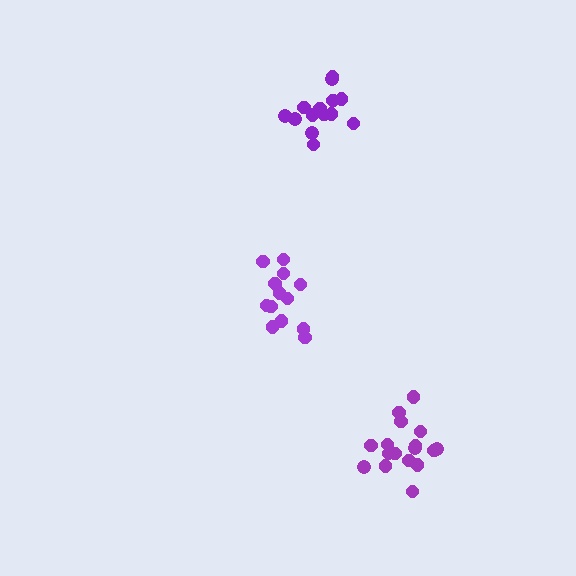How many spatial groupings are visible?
There are 3 spatial groupings.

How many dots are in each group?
Group 1: 13 dots, Group 2: 14 dots, Group 3: 17 dots (44 total).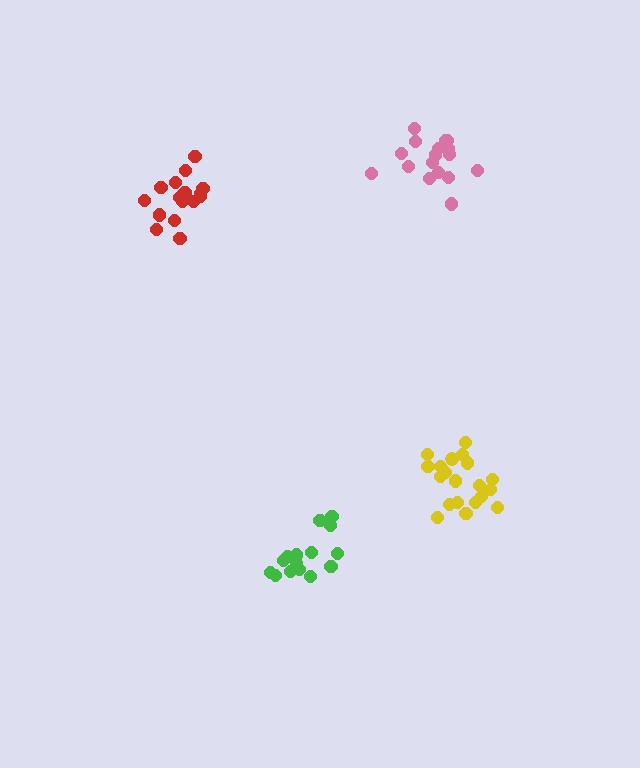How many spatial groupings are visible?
There are 4 spatial groupings.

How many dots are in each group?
Group 1: 16 dots, Group 2: 17 dots, Group 3: 20 dots, Group 4: 17 dots (70 total).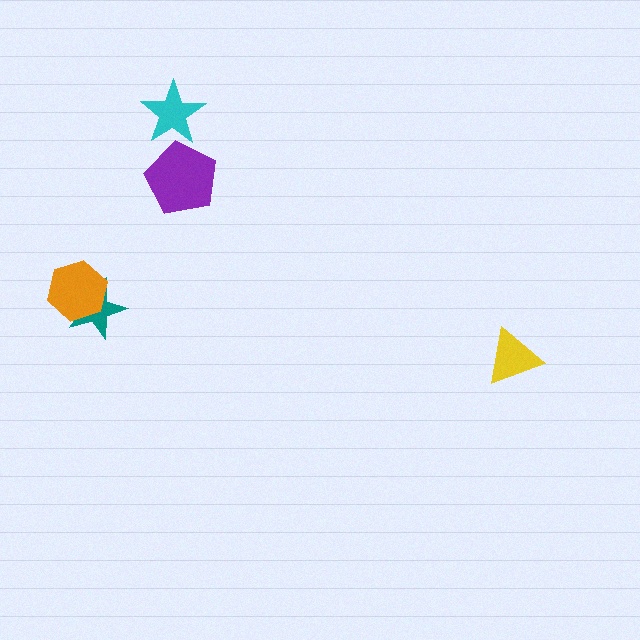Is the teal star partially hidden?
Yes, it is partially covered by another shape.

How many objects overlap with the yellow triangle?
0 objects overlap with the yellow triangle.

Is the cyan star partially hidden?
No, no other shape covers it.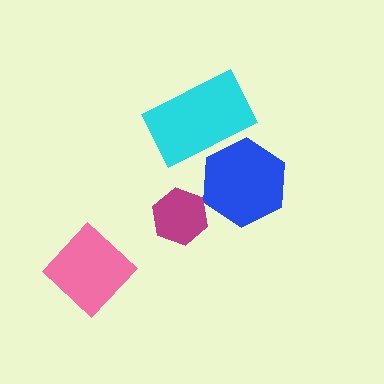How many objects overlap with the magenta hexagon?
0 objects overlap with the magenta hexagon.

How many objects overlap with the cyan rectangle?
1 object overlaps with the cyan rectangle.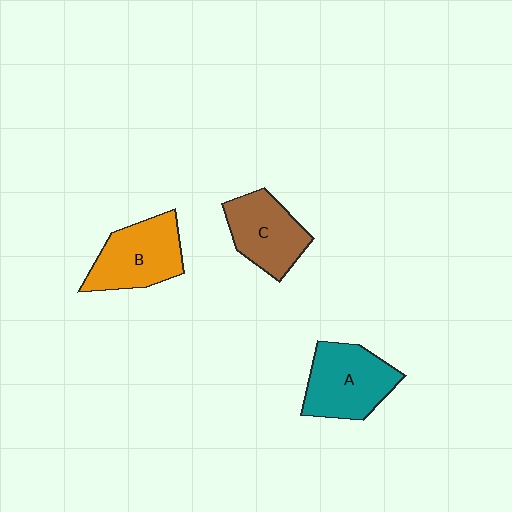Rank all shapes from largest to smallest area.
From largest to smallest: A (teal), B (orange), C (brown).